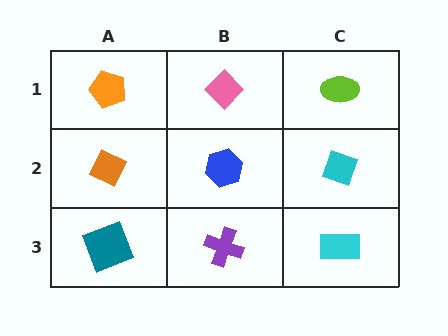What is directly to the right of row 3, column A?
A purple cross.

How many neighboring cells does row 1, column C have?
2.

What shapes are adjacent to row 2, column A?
An orange pentagon (row 1, column A), a teal square (row 3, column A), a blue hexagon (row 2, column B).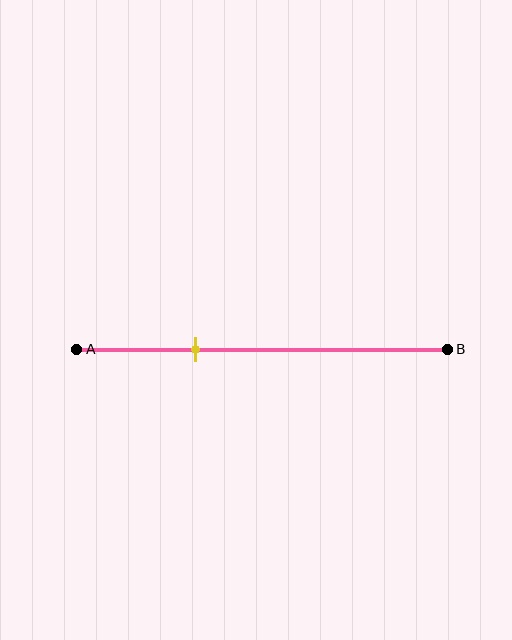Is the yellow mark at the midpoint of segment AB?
No, the mark is at about 30% from A, not at the 50% midpoint.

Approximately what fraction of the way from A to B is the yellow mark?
The yellow mark is approximately 30% of the way from A to B.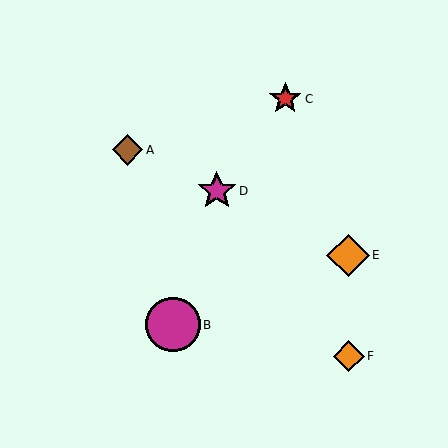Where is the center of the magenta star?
The center of the magenta star is at (217, 191).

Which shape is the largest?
The magenta circle (labeled B) is the largest.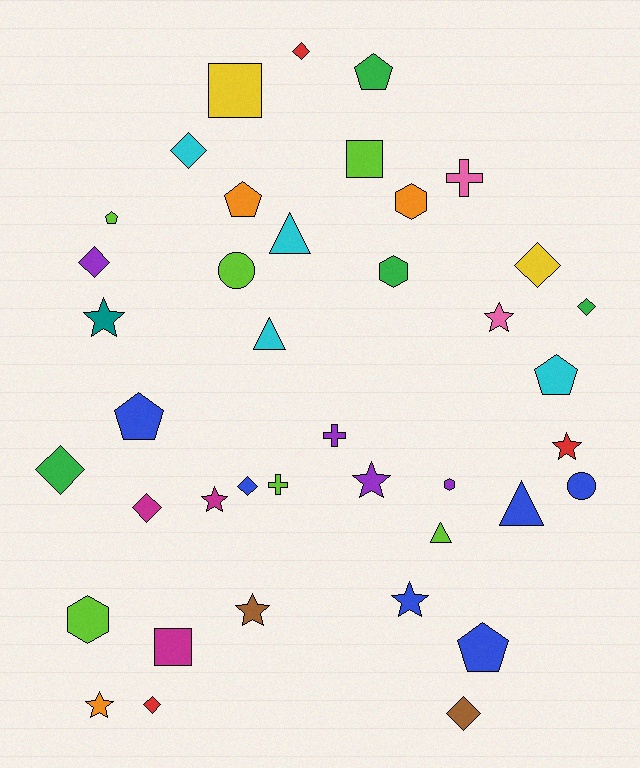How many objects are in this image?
There are 40 objects.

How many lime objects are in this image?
There are 6 lime objects.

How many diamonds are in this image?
There are 10 diamonds.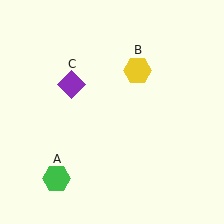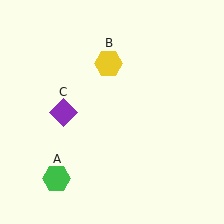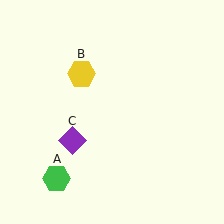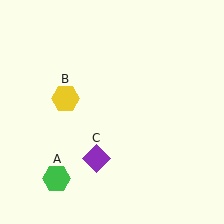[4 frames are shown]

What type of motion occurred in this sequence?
The yellow hexagon (object B), purple diamond (object C) rotated counterclockwise around the center of the scene.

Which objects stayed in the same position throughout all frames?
Green hexagon (object A) remained stationary.